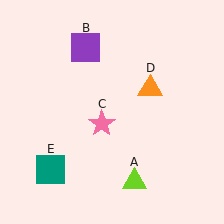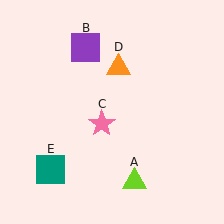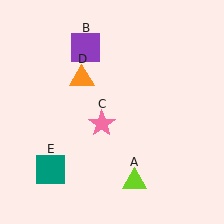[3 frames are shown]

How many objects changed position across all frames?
1 object changed position: orange triangle (object D).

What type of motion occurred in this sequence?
The orange triangle (object D) rotated counterclockwise around the center of the scene.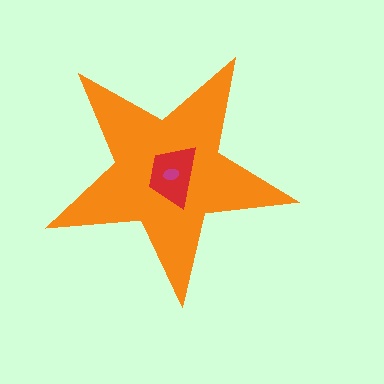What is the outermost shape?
The orange star.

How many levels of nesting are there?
3.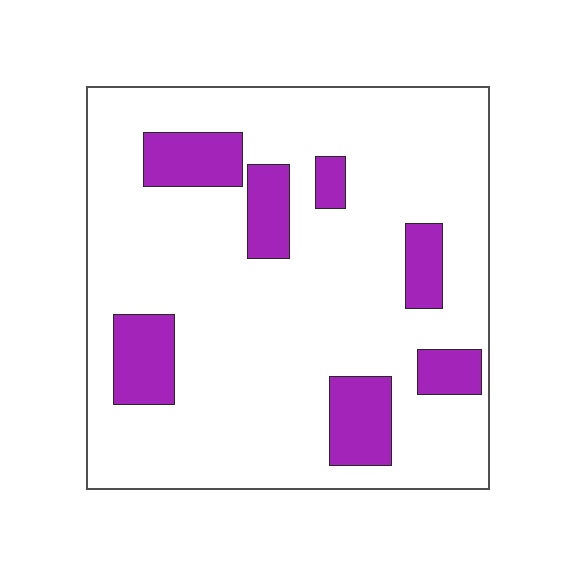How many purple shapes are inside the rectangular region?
7.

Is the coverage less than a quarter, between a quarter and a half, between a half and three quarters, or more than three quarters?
Less than a quarter.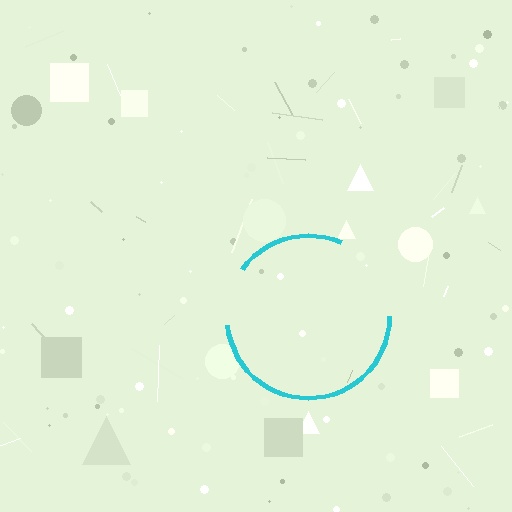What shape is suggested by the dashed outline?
The dashed outline suggests a circle.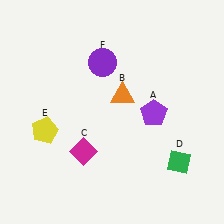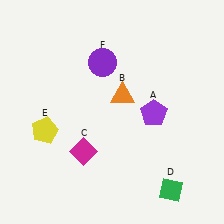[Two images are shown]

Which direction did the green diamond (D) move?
The green diamond (D) moved down.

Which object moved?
The green diamond (D) moved down.